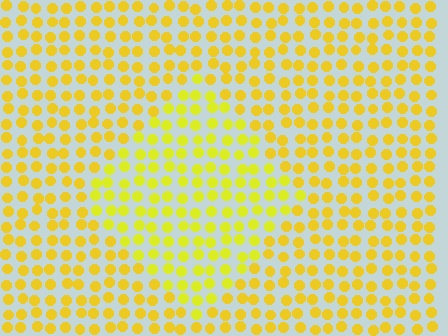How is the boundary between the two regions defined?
The boundary is defined purely by a slight shift in hue (about 15 degrees). Spacing, size, and orientation are identical on both sides.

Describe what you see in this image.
The image is filled with small yellow elements in a uniform arrangement. A diamond-shaped region is visible where the elements are tinted to a slightly different hue, forming a subtle color boundary.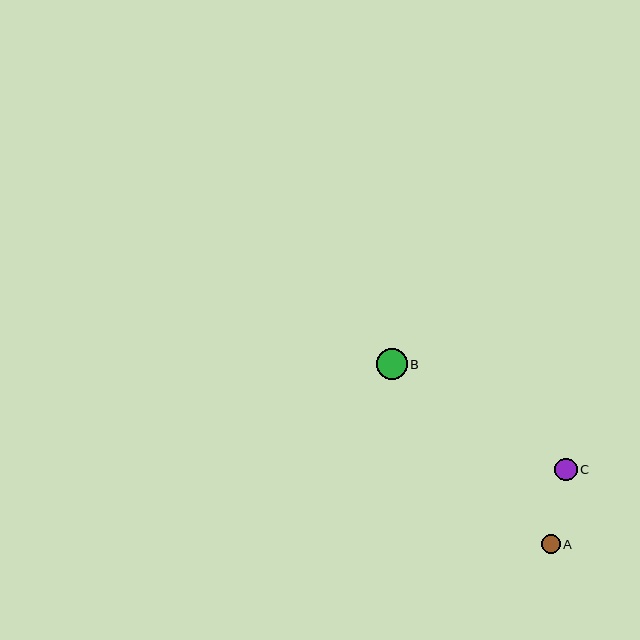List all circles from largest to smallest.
From largest to smallest: B, C, A.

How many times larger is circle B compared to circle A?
Circle B is approximately 1.6 times the size of circle A.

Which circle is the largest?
Circle B is the largest with a size of approximately 31 pixels.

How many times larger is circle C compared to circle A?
Circle C is approximately 1.2 times the size of circle A.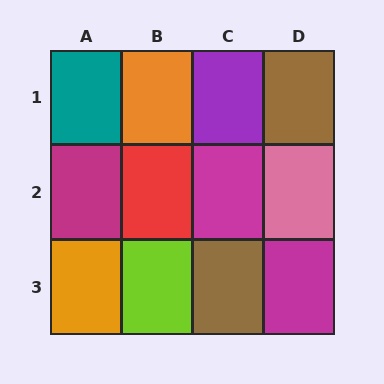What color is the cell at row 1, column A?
Teal.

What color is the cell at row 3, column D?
Magenta.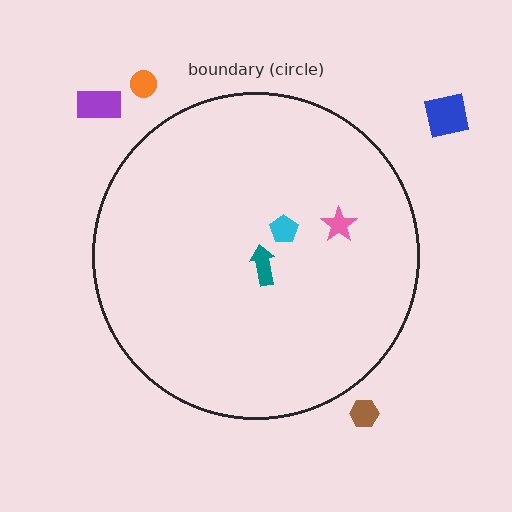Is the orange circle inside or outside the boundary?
Outside.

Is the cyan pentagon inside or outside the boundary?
Inside.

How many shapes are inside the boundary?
3 inside, 4 outside.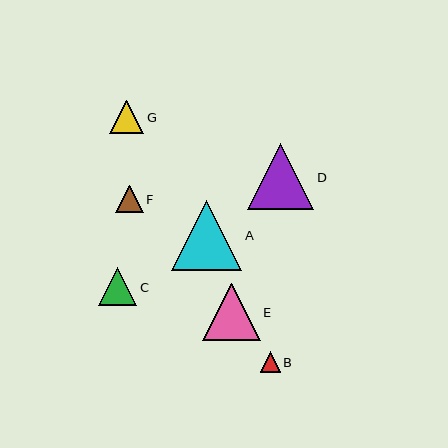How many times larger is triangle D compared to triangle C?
Triangle D is approximately 1.7 times the size of triangle C.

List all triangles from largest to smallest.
From largest to smallest: A, D, E, C, G, F, B.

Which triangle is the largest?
Triangle A is the largest with a size of approximately 70 pixels.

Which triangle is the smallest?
Triangle B is the smallest with a size of approximately 20 pixels.